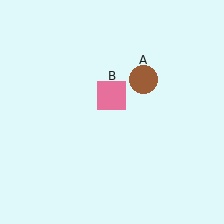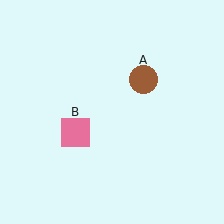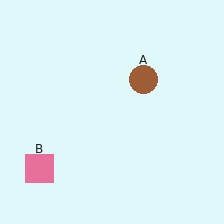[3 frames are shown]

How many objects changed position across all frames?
1 object changed position: pink square (object B).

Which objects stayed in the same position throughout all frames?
Brown circle (object A) remained stationary.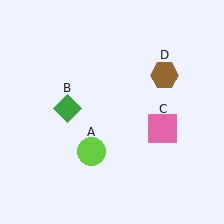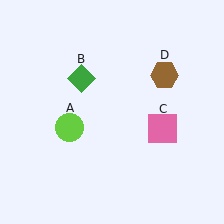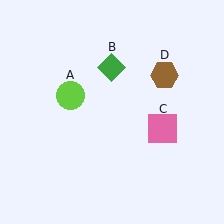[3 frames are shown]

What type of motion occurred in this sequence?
The lime circle (object A), green diamond (object B) rotated clockwise around the center of the scene.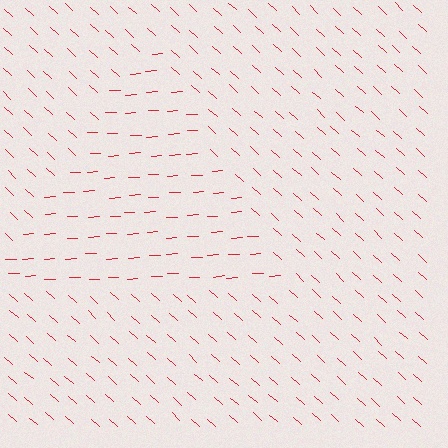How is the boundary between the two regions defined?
The boundary is defined purely by a change in line orientation (approximately 45 degrees difference). All lines are the same color and thickness.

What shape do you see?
I see a triangle.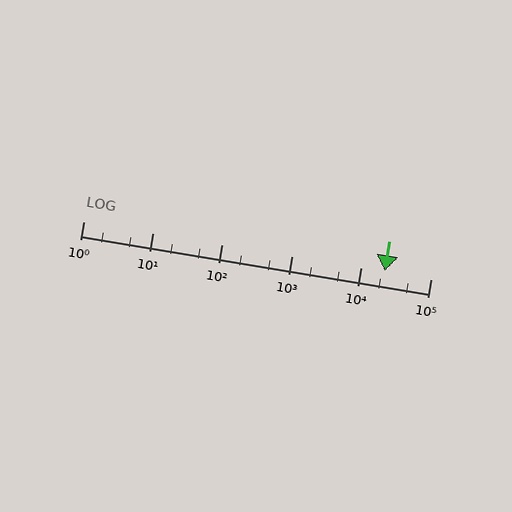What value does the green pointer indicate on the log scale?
The pointer indicates approximately 22000.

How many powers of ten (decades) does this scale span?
The scale spans 5 decades, from 1 to 100000.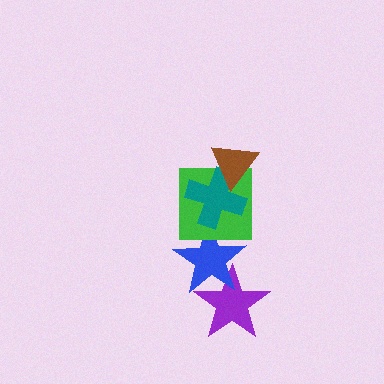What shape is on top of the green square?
The teal cross is on top of the green square.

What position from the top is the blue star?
The blue star is 4th from the top.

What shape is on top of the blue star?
The green square is on top of the blue star.